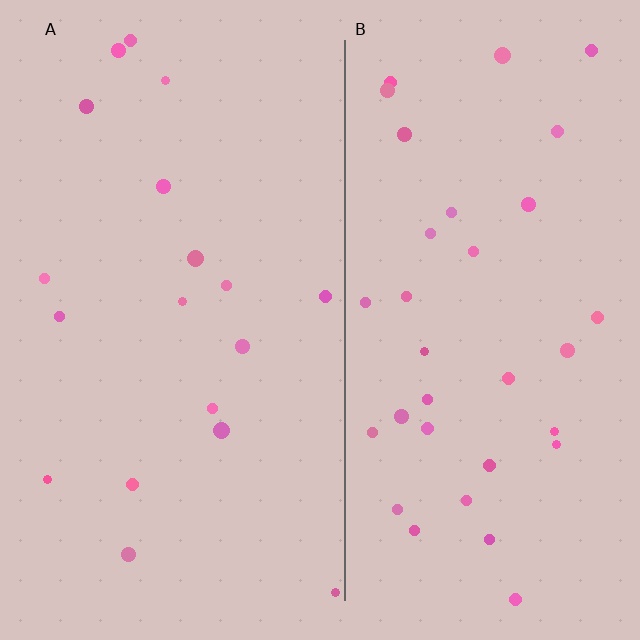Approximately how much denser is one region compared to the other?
Approximately 1.9× — region B over region A.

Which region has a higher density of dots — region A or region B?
B (the right).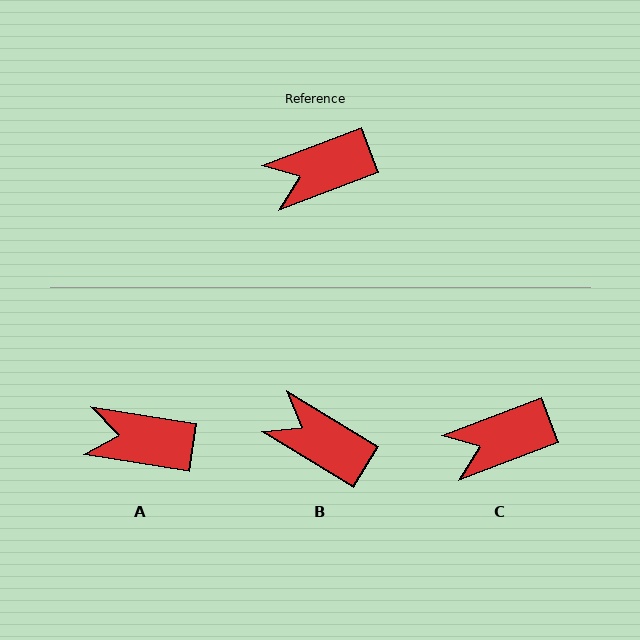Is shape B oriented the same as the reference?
No, it is off by about 52 degrees.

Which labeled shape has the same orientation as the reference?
C.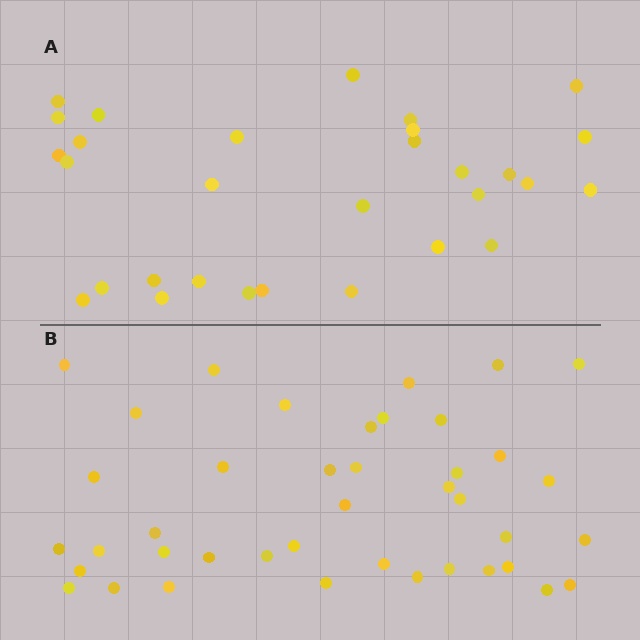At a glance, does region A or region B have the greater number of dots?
Region B (the bottom region) has more dots.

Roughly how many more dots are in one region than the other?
Region B has roughly 12 or so more dots than region A.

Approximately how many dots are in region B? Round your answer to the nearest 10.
About 40 dots. (The exact count is 41, which rounds to 40.)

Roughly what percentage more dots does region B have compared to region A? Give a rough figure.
About 35% more.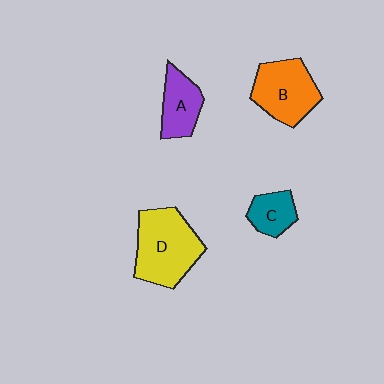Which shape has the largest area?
Shape D (yellow).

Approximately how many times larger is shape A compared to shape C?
Approximately 1.3 times.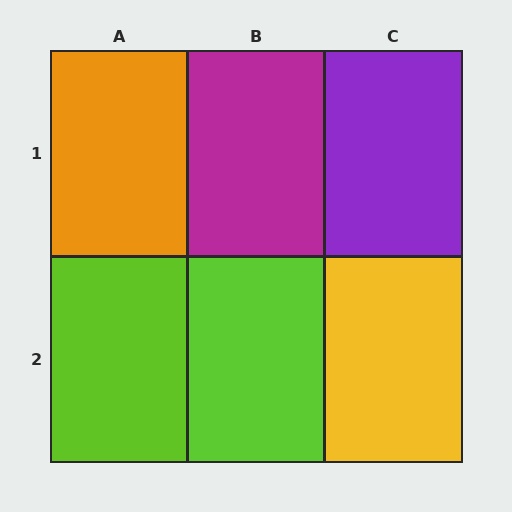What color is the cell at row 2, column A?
Lime.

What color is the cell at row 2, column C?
Yellow.